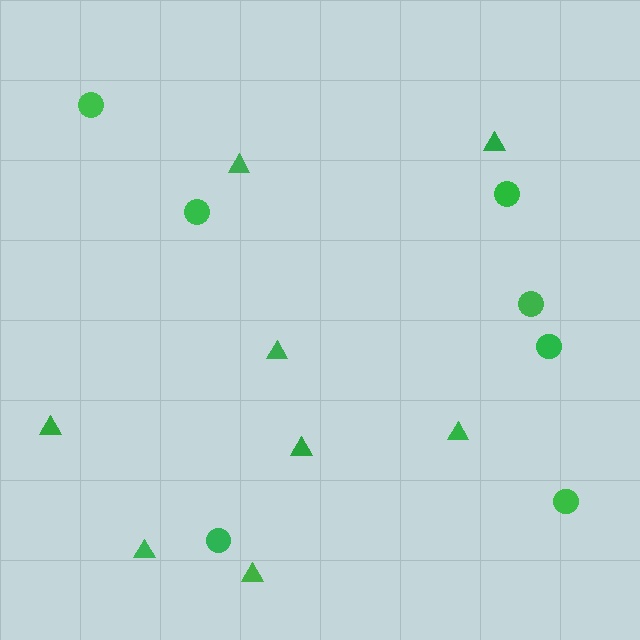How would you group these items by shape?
There are 2 groups: one group of triangles (8) and one group of circles (7).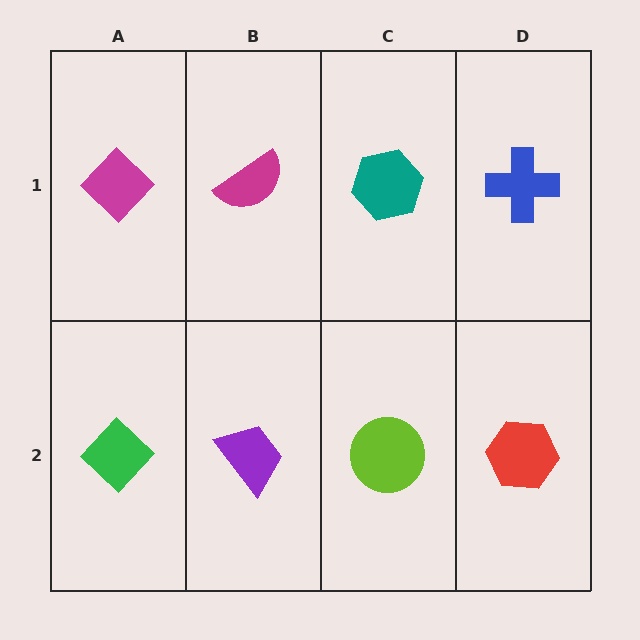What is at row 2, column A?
A green diamond.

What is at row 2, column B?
A purple trapezoid.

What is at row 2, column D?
A red hexagon.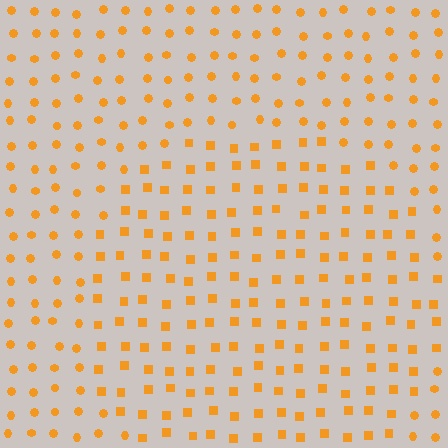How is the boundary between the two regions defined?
The boundary is defined by a change in element shape: squares inside vs. circles outside. All elements share the same color and spacing.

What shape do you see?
I see a circle.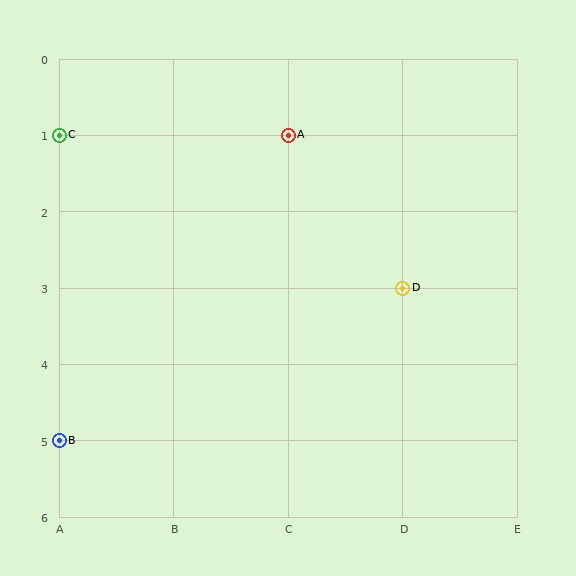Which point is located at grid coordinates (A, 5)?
Point B is at (A, 5).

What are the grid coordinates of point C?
Point C is at grid coordinates (A, 1).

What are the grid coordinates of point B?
Point B is at grid coordinates (A, 5).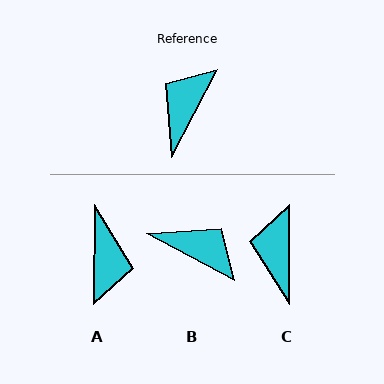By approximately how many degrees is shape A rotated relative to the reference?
Approximately 153 degrees clockwise.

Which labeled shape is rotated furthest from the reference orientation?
A, about 153 degrees away.